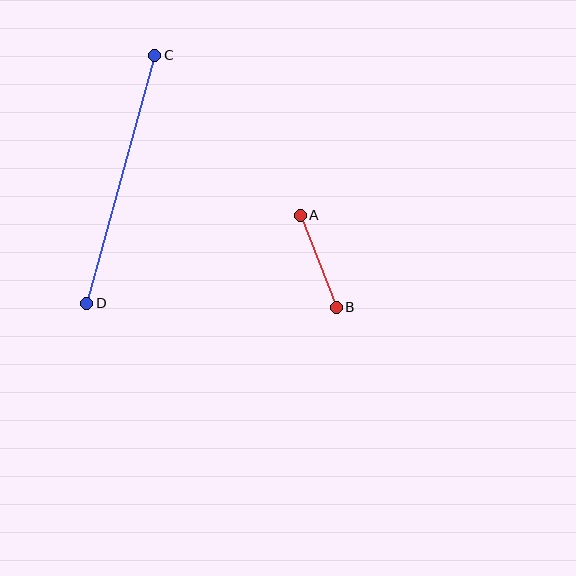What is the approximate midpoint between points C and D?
The midpoint is at approximately (121, 179) pixels.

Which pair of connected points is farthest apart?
Points C and D are farthest apart.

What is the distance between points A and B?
The distance is approximately 99 pixels.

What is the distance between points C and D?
The distance is approximately 257 pixels.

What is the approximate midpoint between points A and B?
The midpoint is at approximately (318, 261) pixels.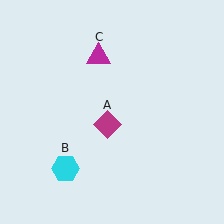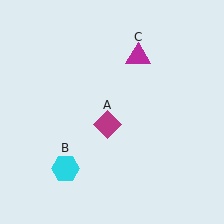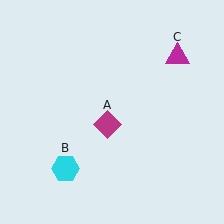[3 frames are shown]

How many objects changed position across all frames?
1 object changed position: magenta triangle (object C).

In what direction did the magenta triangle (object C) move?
The magenta triangle (object C) moved right.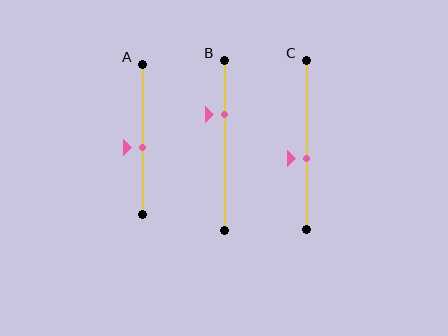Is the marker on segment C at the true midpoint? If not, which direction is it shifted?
No, the marker on segment C is shifted downward by about 8% of the segment length.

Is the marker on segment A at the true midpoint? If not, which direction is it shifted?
No, the marker on segment A is shifted downward by about 6% of the segment length.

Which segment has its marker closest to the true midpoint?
Segment A has its marker closest to the true midpoint.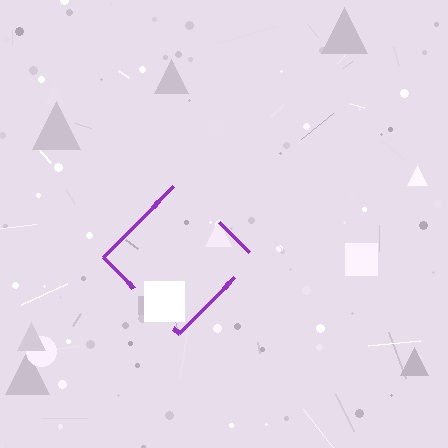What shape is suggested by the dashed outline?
The dashed outline suggests a diamond.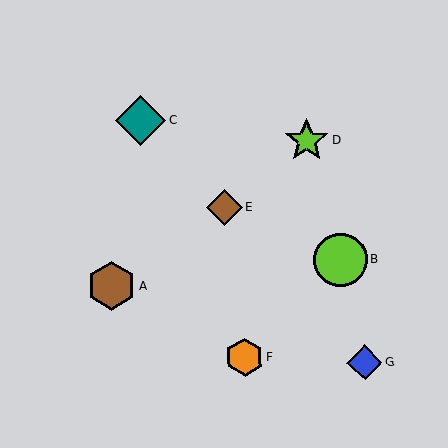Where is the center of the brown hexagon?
The center of the brown hexagon is at (112, 286).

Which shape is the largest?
The lime circle (labeled B) is the largest.